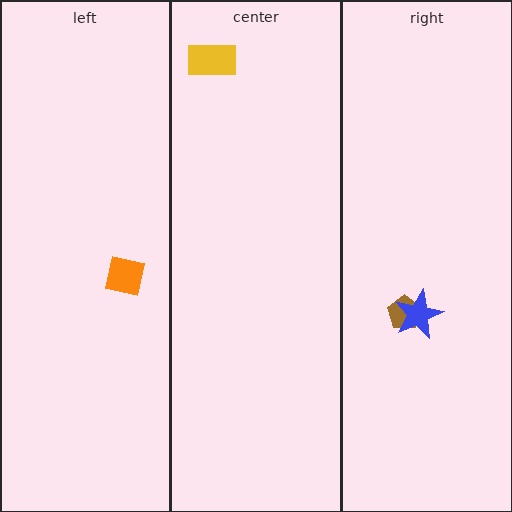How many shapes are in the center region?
1.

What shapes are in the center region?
The yellow rectangle.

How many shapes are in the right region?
2.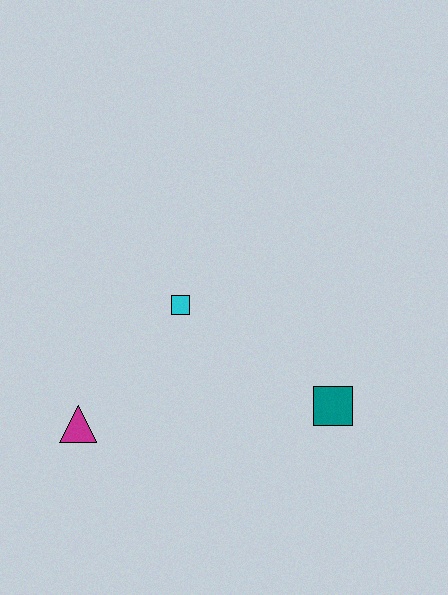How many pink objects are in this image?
There are no pink objects.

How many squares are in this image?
There are 2 squares.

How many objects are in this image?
There are 3 objects.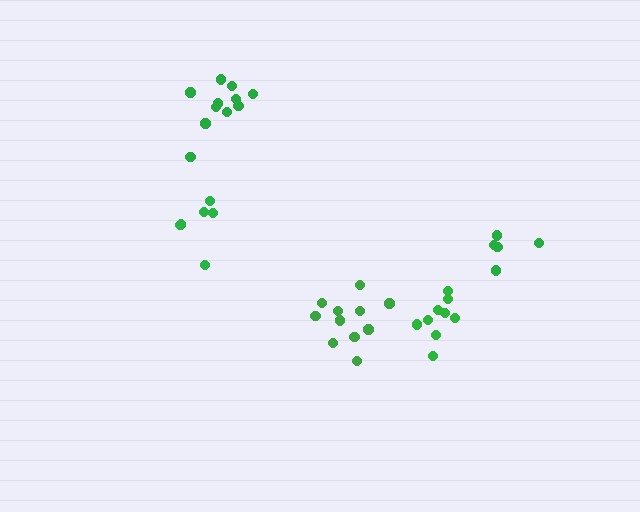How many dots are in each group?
Group 1: 9 dots, Group 2: 11 dots, Group 3: 6 dots, Group 4: 5 dots, Group 5: 11 dots (42 total).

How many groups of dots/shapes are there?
There are 5 groups.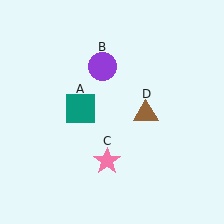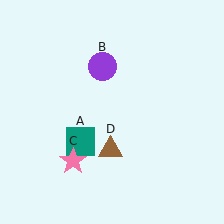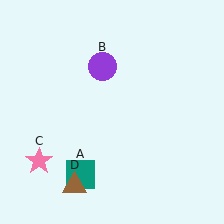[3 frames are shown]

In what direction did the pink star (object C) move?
The pink star (object C) moved left.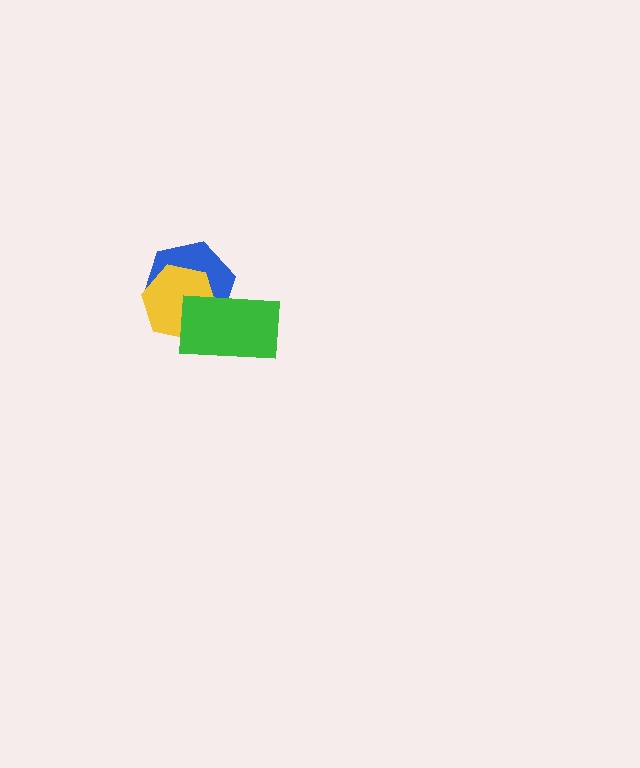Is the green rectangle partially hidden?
No, no other shape covers it.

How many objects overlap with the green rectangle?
2 objects overlap with the green rectangle.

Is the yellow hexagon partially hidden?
Yes, it is partially covered by another shape.